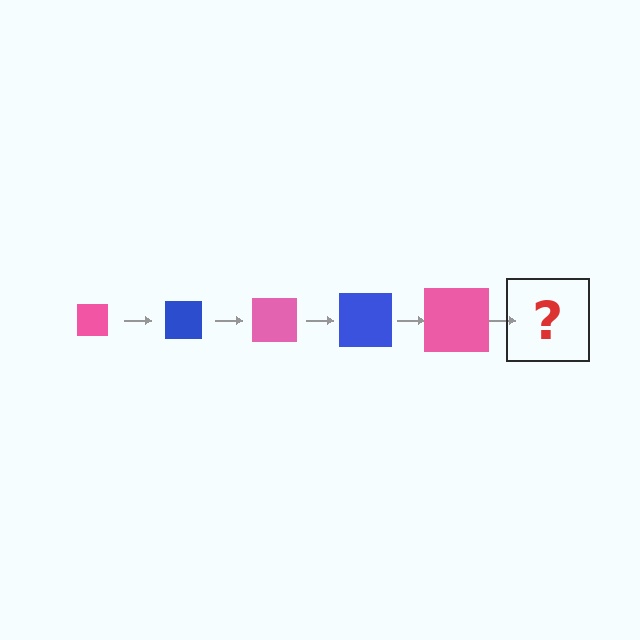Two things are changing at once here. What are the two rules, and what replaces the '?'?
The two rules are that the square grows larger each step and the color cycles through pink and blue. The '?' should be a blue square, larger than the previous one.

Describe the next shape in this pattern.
It should be a blue square, larger than the previous one.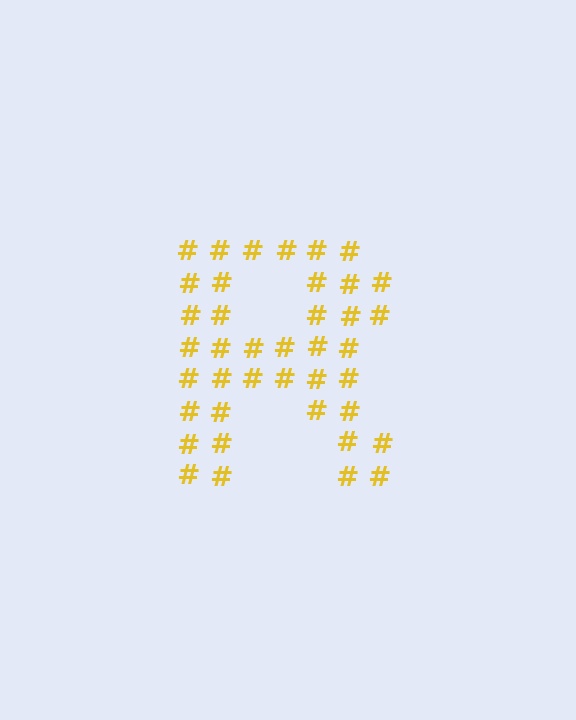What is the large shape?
The large shape is the letter R.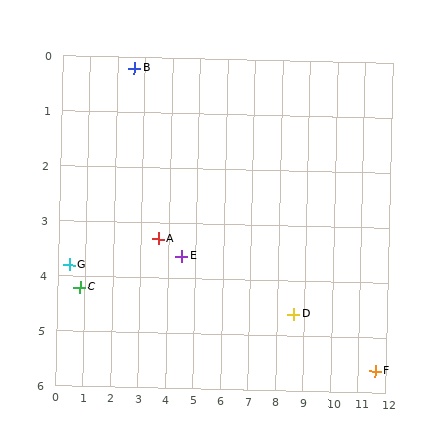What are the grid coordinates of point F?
Point F is at approximately (11.6, 5.6).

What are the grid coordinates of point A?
Point A is at approximately (3.6, 3.3).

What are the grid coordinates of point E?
Point E is at approximately (4.5, 3.6).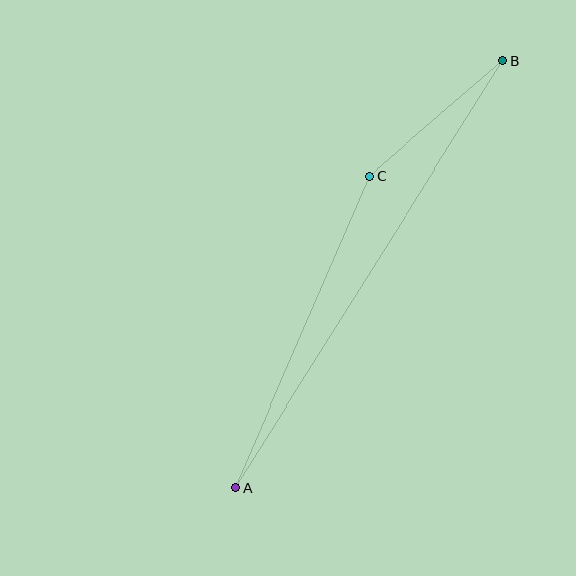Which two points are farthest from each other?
Points A and B are farthest from each other.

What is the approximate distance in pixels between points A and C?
The distance between A and C is approximately 340 pixels.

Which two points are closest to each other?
Points B and C are closest to each other.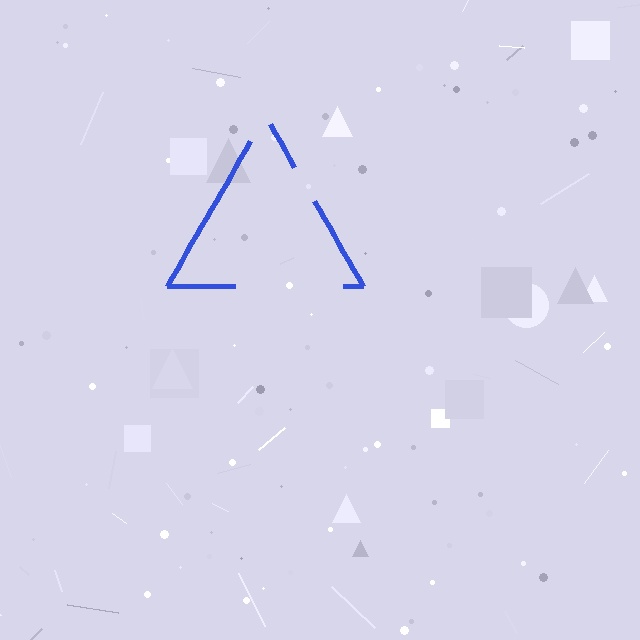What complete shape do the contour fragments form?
The contour fragments form a triangle.